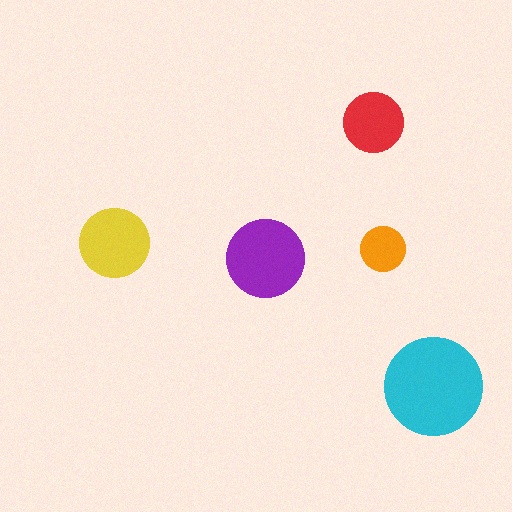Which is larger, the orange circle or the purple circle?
The purple one.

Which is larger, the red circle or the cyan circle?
The cyan one.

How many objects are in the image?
There are 5 objects in the image.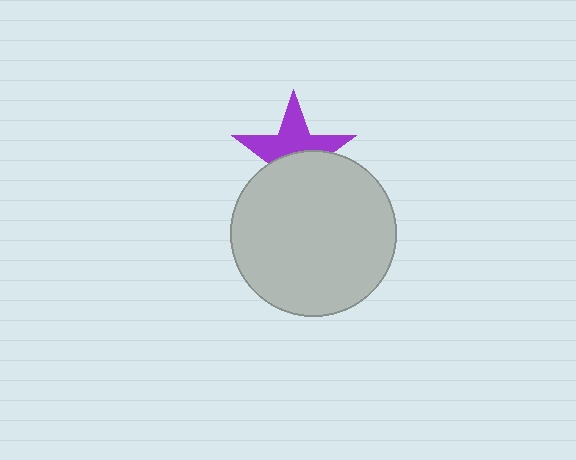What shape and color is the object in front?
The object in front is a light gray circle.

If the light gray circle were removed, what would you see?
You would see the complete purple star.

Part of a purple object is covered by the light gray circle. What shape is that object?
It is a star.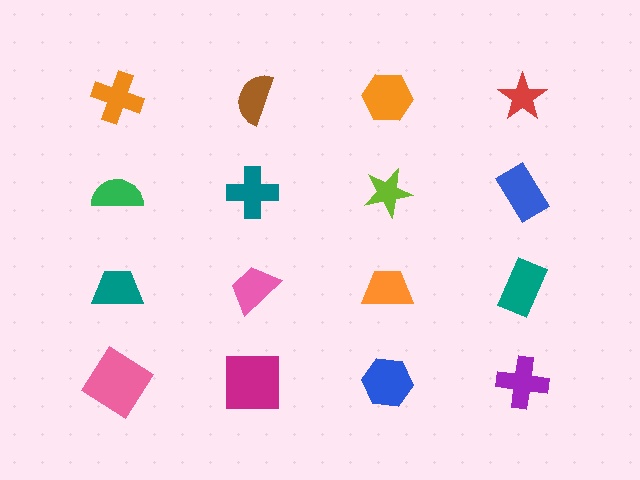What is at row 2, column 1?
A green semicircle.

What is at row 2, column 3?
A lime star.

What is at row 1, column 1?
An orange cross.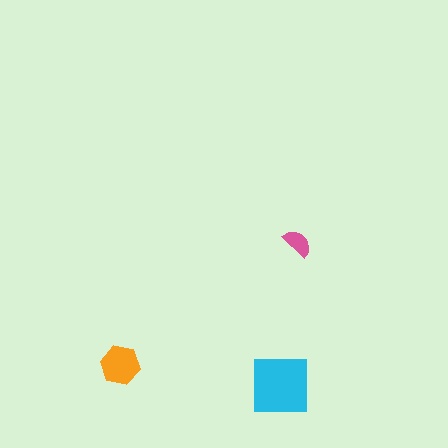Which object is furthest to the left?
The orange hexagon is leftmost.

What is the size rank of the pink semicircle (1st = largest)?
3rd.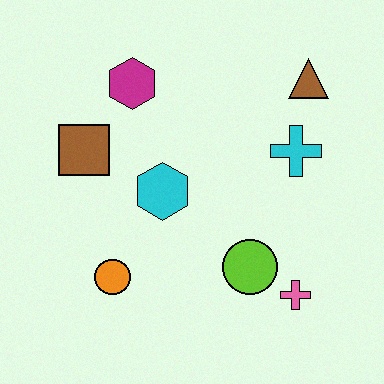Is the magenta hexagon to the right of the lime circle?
No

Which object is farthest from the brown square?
The pink cross is farthest from the brown square.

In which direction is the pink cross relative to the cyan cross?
The pink cross is below the cyan cross.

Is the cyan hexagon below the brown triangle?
Yes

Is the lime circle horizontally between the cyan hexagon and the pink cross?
Yes